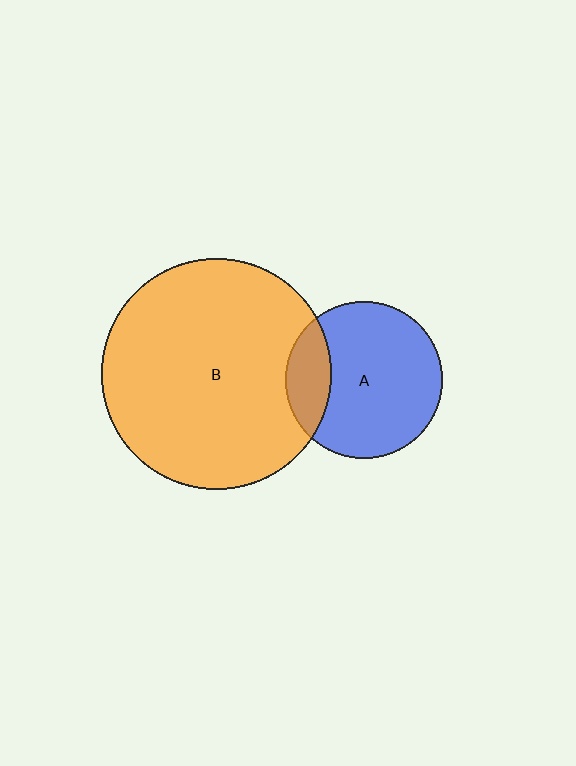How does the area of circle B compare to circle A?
Approximately 2.1 times.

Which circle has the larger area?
Circle B (orange).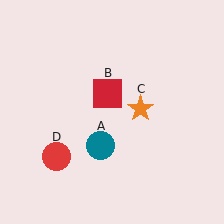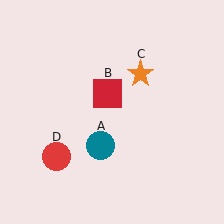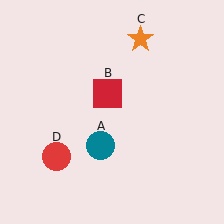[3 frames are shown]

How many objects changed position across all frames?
1 object changed position: orange star (object C).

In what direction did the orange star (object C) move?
The orange star (object C) moved up.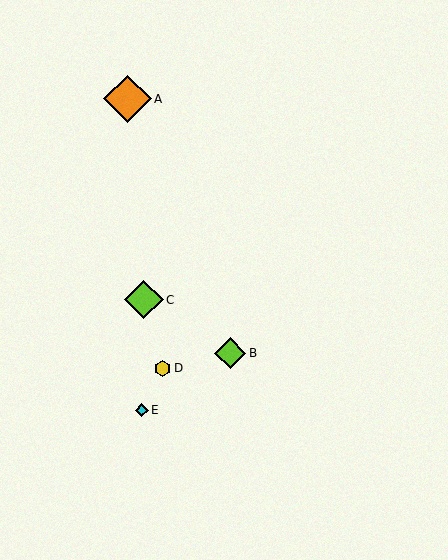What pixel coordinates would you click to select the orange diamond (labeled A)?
Click at (127, 99) to select the orange diamond A.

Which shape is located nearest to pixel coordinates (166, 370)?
The yellow hexagon (labeled D) at (163, 368) is nearest to that location.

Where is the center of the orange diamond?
The center of the orange diamond is at (127, 99).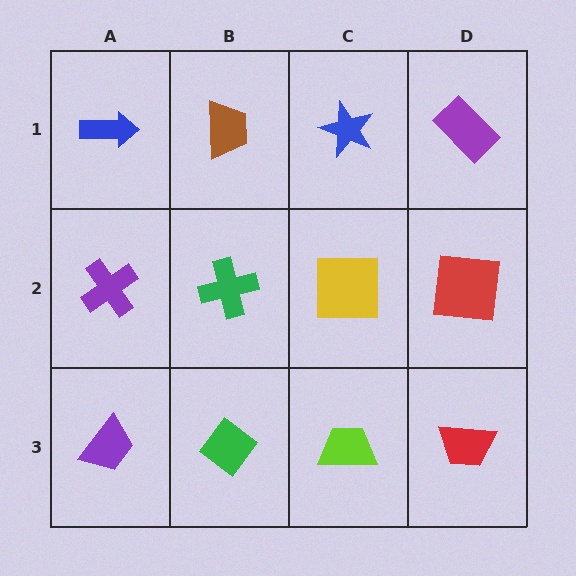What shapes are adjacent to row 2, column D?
A purple rectangle (row 1, column D), a red trapezoid (row 3, column D), a yellow square (row 2, column C).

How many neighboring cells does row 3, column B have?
3.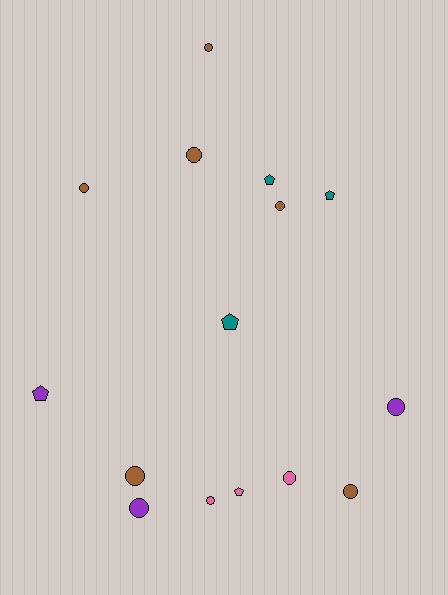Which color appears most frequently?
Brown, with 6 objects.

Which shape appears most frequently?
Circle, with 10 objects.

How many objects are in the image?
There are 15 objects.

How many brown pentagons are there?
There are no brown pentagons.